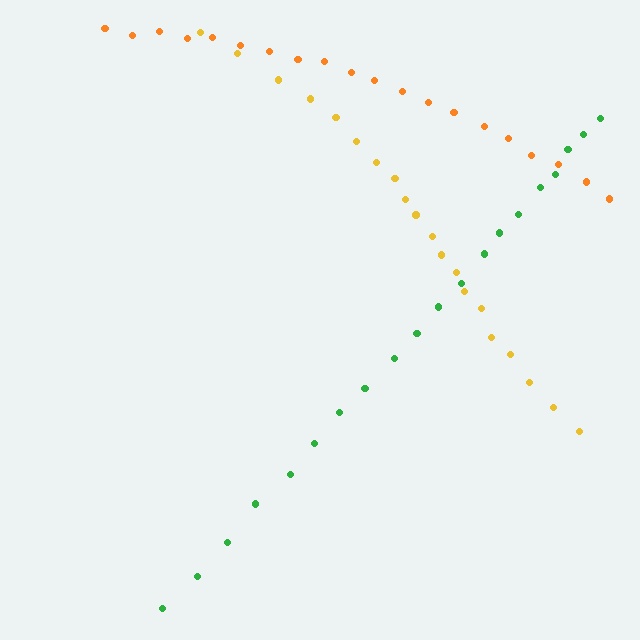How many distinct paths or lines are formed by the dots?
There are 3 distinct paths.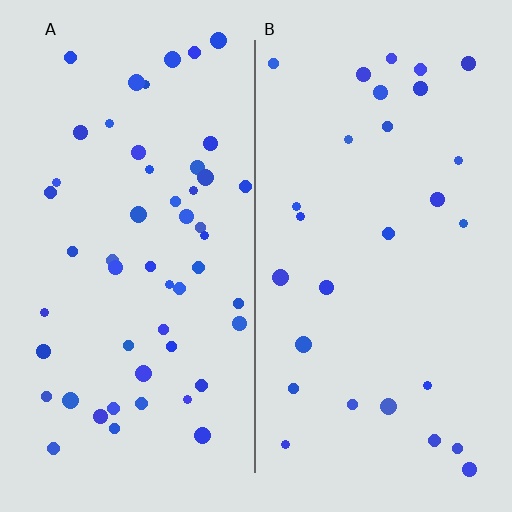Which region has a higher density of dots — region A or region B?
A (the left).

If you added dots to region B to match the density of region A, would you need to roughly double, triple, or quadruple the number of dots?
Approximately double.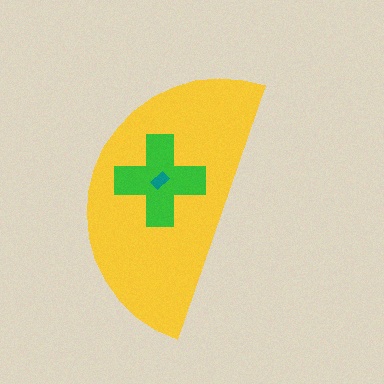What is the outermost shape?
The yellow semicircle.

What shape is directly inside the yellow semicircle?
The green cross.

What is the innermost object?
The teal rectangle.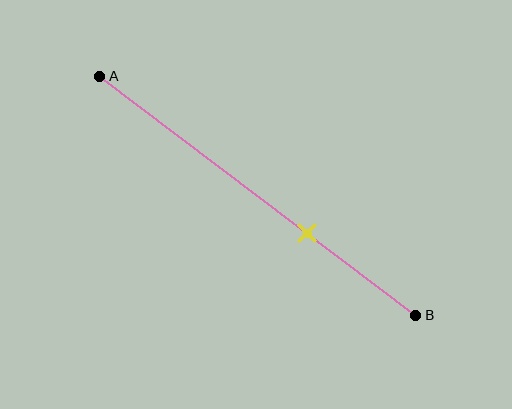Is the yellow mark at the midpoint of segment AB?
No, the mark is at about 65% from A, not at the 50% midpoint.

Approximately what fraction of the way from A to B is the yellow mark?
The yellow mark is approximately 65% of the way from A to B.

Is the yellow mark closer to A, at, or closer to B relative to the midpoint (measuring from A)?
The yellow mark is closer to point B than the midpoint of segment AB.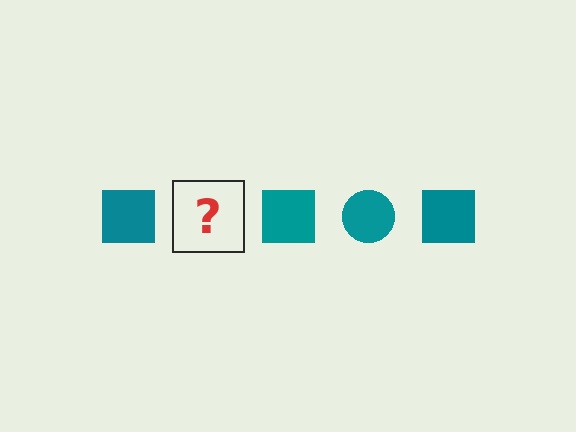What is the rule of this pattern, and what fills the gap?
The rule is that the pattern cycles through square, circle shapes in teal. The gap should be filled with a teal circle.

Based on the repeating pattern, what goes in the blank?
The blank should be a teal circle.